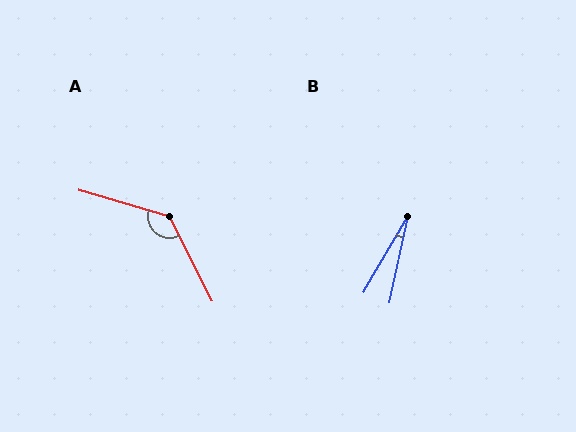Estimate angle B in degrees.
Approximately 18 degrees.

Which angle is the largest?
A, at approximately 133 degrees.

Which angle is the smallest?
B, at approximately 18 degrees.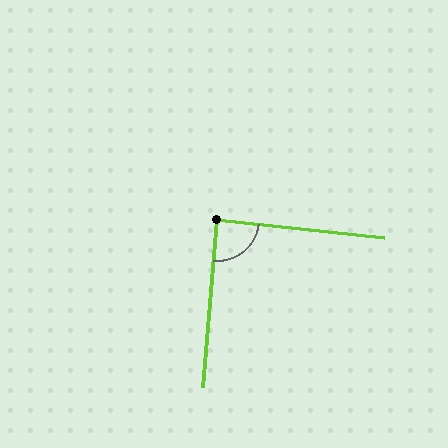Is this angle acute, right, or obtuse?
It is approximately a right angle.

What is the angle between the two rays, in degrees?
Approximately 89 degrees.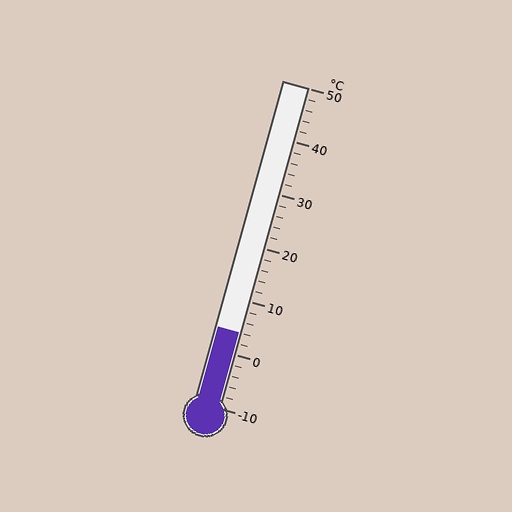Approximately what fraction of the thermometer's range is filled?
The thermometer is filled to approximately 25% of its range.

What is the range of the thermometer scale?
The thermometer scale ranges from -10°C to 50°C.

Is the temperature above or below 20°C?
The temperature is below 20°C.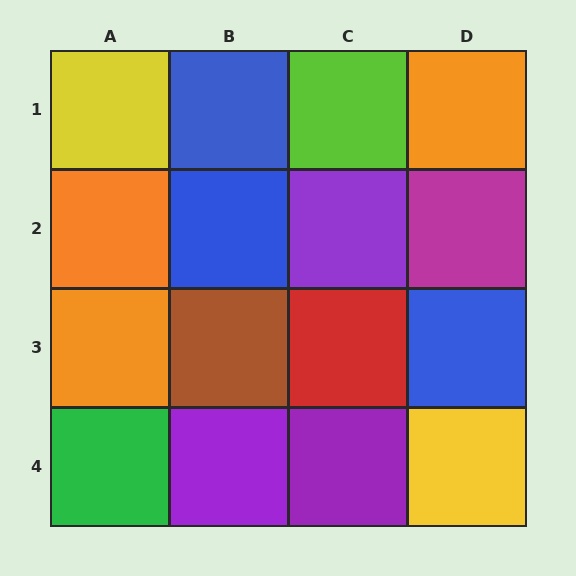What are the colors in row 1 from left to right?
Yellow, blue, lime, orange.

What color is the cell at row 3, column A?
Orange.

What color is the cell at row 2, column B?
Blue.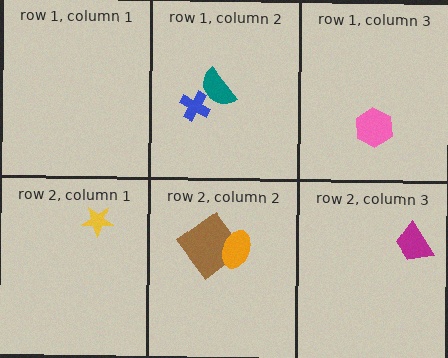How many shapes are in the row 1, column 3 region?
1.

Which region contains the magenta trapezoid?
The row 2, column 3 region.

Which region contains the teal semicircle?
The row 1, column 2 region.